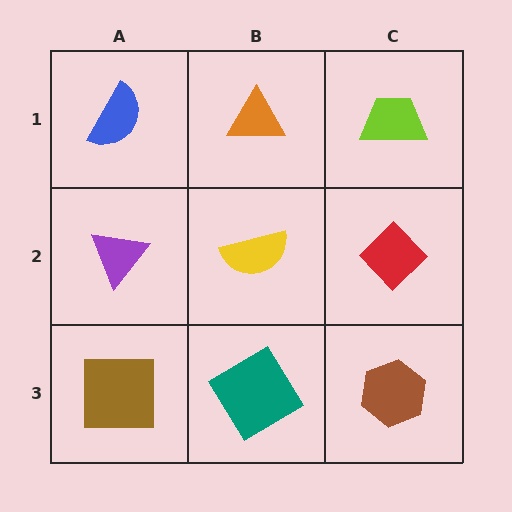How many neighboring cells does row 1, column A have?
2.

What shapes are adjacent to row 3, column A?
A purple triangle (row 2, column A), a teal diamond (row 3, column B).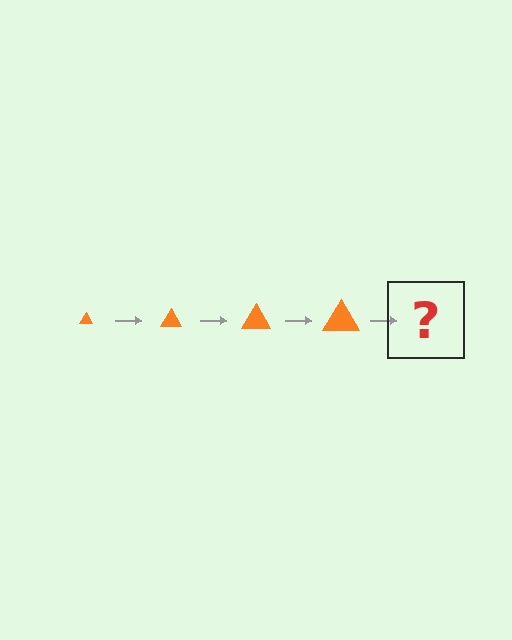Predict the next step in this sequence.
The next step is an orange triangle, larger than the previous one.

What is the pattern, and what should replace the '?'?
The pattern is that the triangle gets progressively larger each step. The '?' should be an orange triangle, larger than the previous one.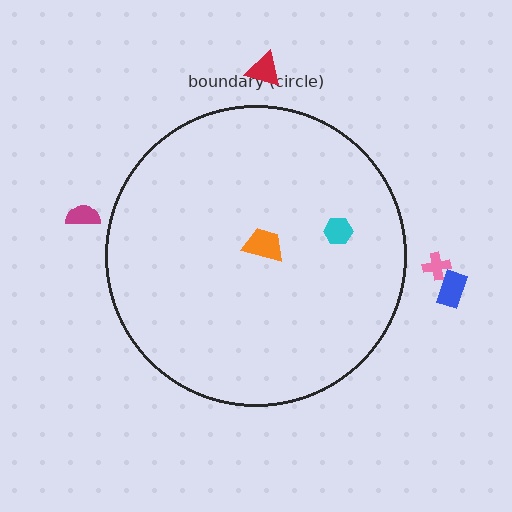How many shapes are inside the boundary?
2 inside, 4 outside.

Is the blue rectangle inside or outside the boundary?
Outside.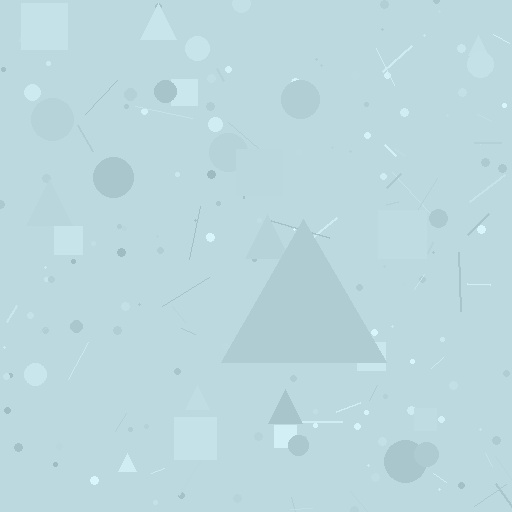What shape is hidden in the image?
A triangle is hidden in the image.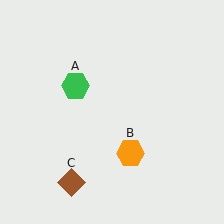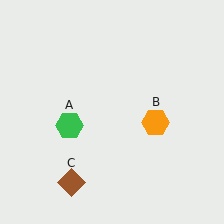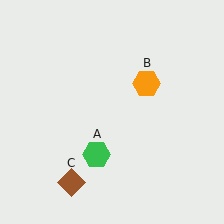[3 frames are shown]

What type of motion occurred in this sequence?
The green hexagon (object A), orange hexagon (object B) rotated counterclockwise around the center of the scene.